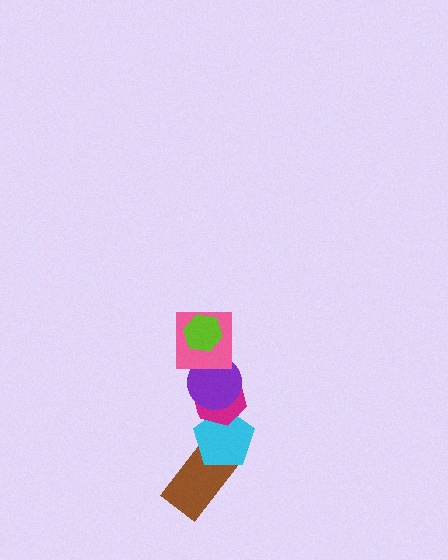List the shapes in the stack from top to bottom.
From top to bottom: the lime hexagon, the pink square, the purple circle, the magenta hexagon, the cyan pentagon, the brown rectangle.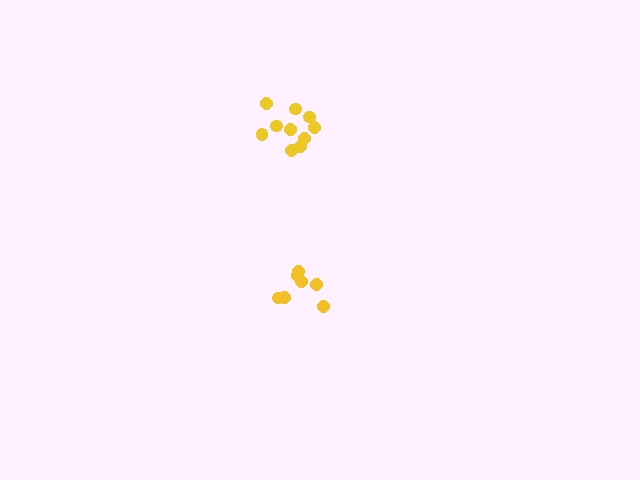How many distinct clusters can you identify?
There are 2 distinct clusters.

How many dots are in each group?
Group 1: 10 dots, Group 2: 7 dots (17 total).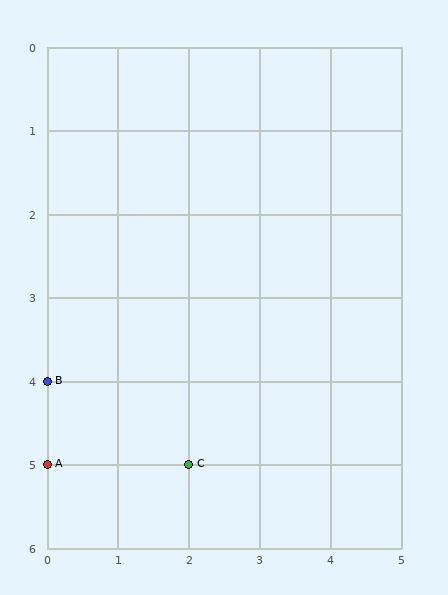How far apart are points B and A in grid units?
Points B and A are 1 row apart.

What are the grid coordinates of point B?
Point B is at grid coordinates (0, 4).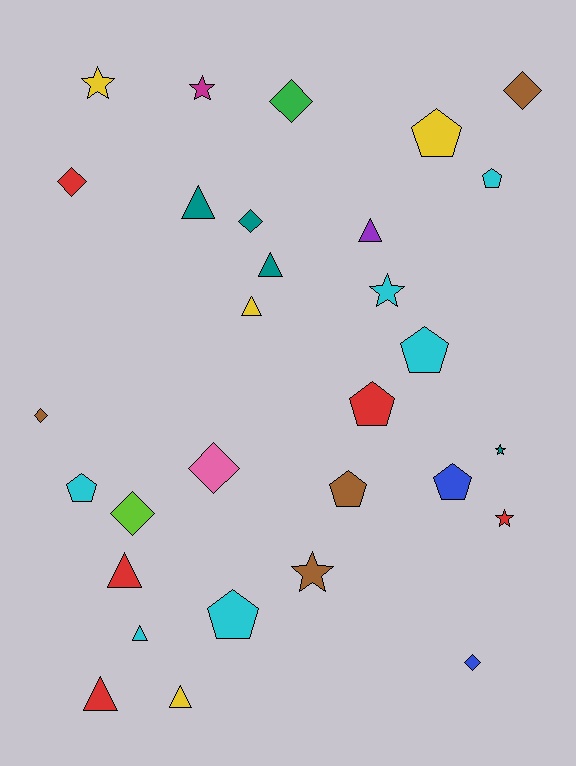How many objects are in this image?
There are 30 objects.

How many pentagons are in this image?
There are 8 pentagons.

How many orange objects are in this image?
There are no orange objects.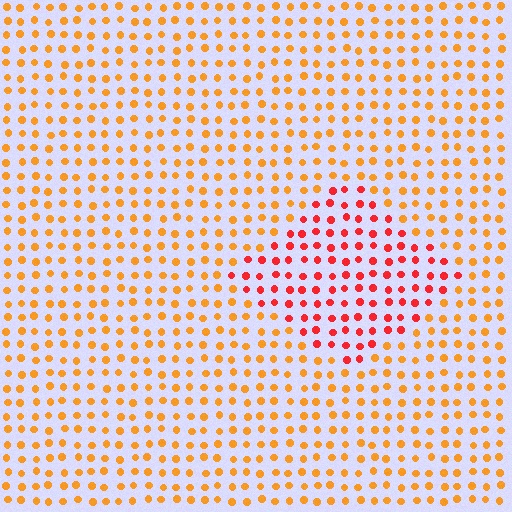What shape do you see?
I see a diamond.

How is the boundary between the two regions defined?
The boundary is defined purely by a slight shift in hue (about 36 degrees). Spacing, size, and orientation are identical on both sides.